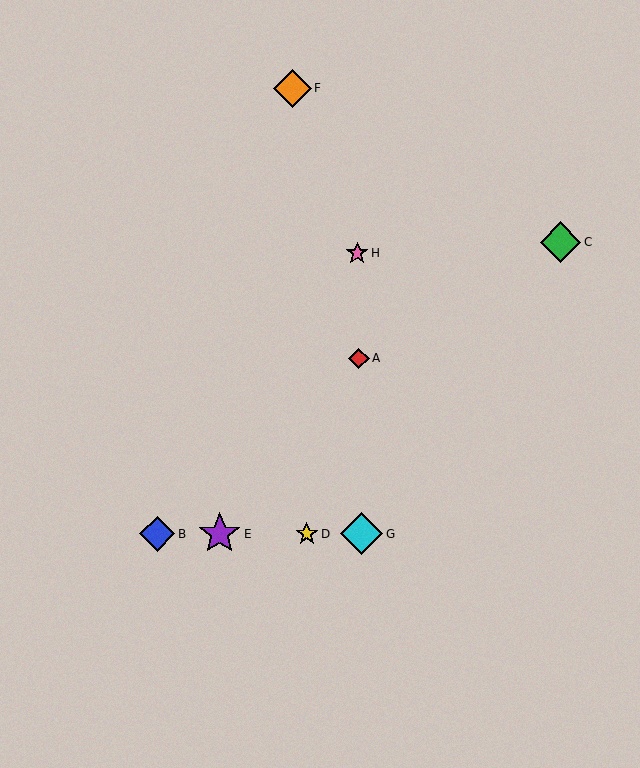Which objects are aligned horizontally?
Objects B, D, E, G are aligned horizontally.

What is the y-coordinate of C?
Object C is at y≈242.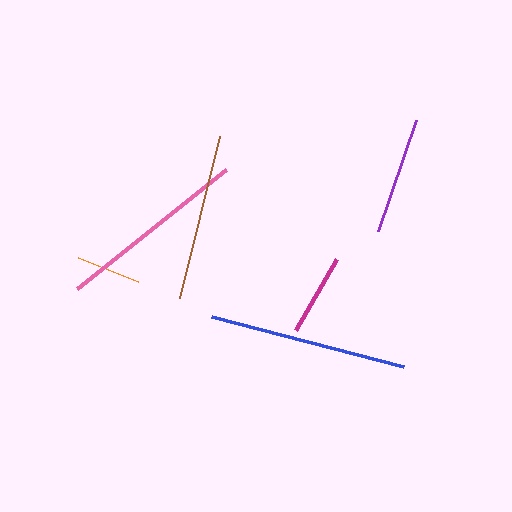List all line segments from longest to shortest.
From longest to shortest: blue, pink, brown, purple, magenta, orange.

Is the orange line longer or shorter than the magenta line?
The magenta line is longer than the orange line.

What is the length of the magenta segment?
The magenta segment is approximately 82 pixels long.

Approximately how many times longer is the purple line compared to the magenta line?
The purple line is approximately 1.4 times the length of the magenta line.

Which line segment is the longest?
The blue line is the longest at approximately 199 pixels.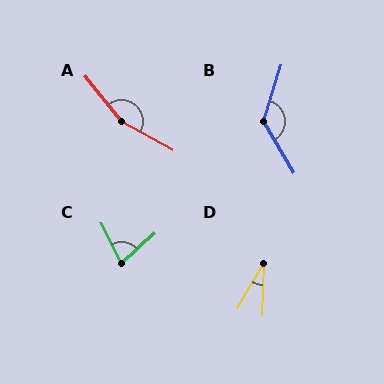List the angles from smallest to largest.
D (29°), C (74°), B (132°), A (158°).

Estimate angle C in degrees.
Approximately 74 degrees.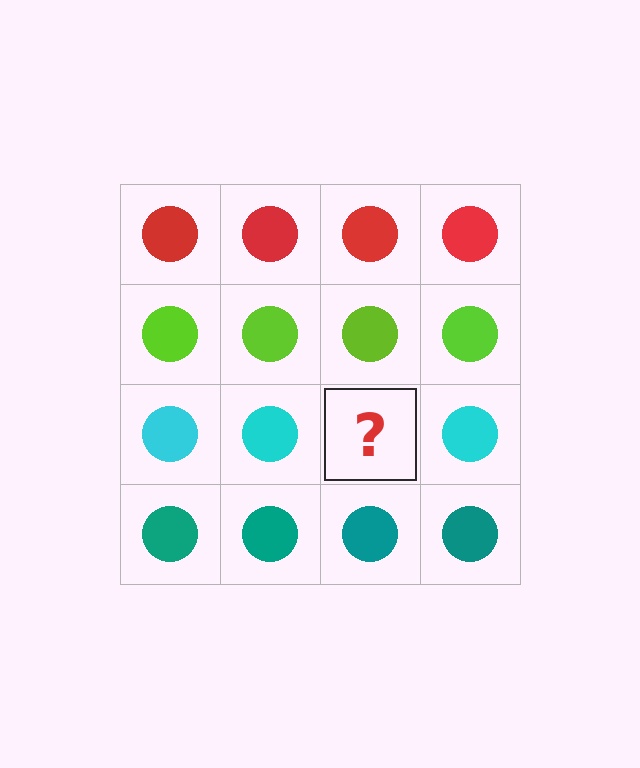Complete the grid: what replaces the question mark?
The question mark should be replaced with a cyan circle.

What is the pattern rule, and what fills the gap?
The rule is that each row has a consistent color. The gap should be filled with a cyan circle.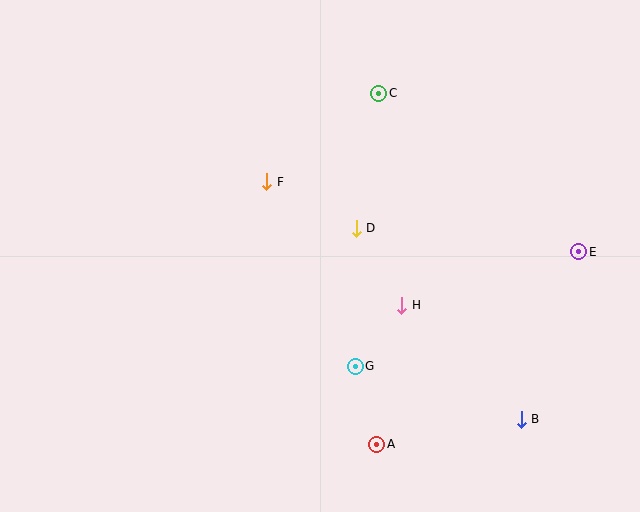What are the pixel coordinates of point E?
Point E is at (579, 252).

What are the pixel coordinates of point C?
Point C is at (379, 93).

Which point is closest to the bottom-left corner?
Point A is closest to the bottom-left corner.